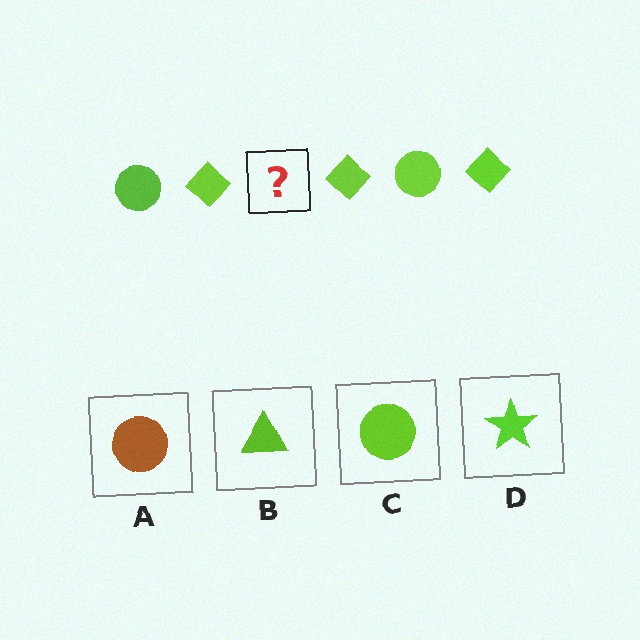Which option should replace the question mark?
Option C.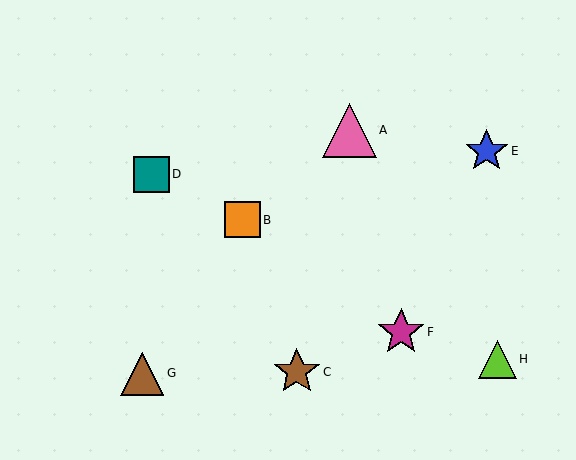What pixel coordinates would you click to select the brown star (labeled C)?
Click at (297, 372) to select the brown star C.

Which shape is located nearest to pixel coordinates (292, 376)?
The brown star (labeled C) at (297, 372) is nearest to that location.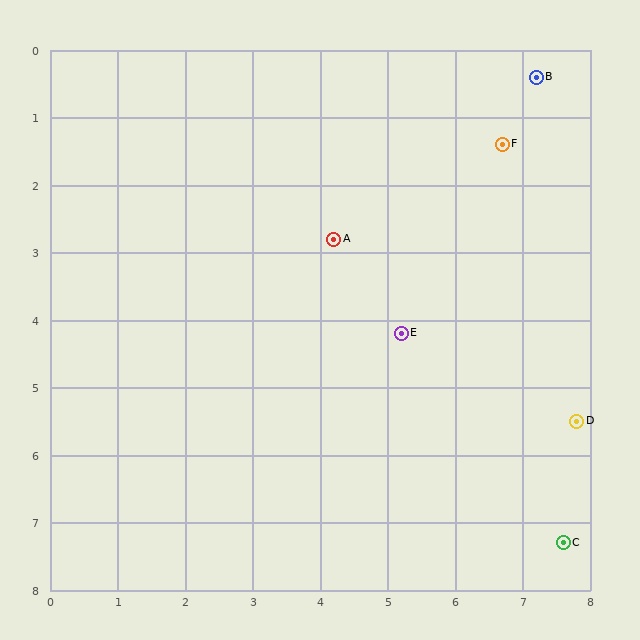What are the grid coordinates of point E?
Point E is at approximately (5.2, 4.2).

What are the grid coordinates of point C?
Point C is at approximately (7.6, 7.3).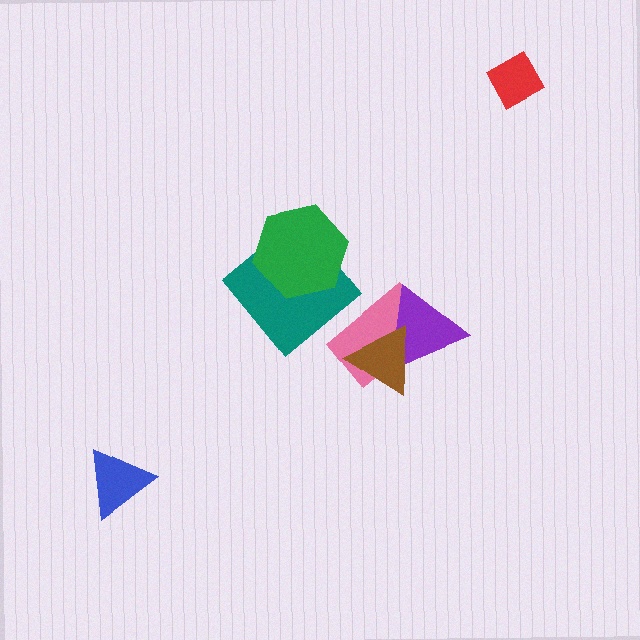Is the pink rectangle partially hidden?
Yes, it is partially covered by another shape.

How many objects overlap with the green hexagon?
1 object overlaps with the green hexagon.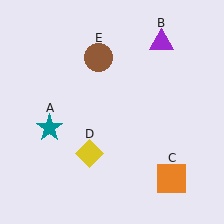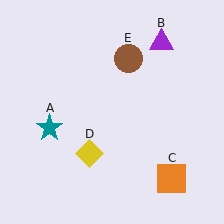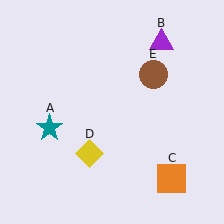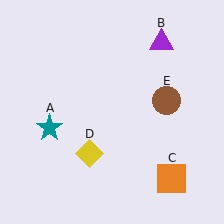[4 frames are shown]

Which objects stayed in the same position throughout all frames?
Teal star (object A) and purple triangle (object B) and orange square (object C) and yellow diamond (object D) remained stationary.